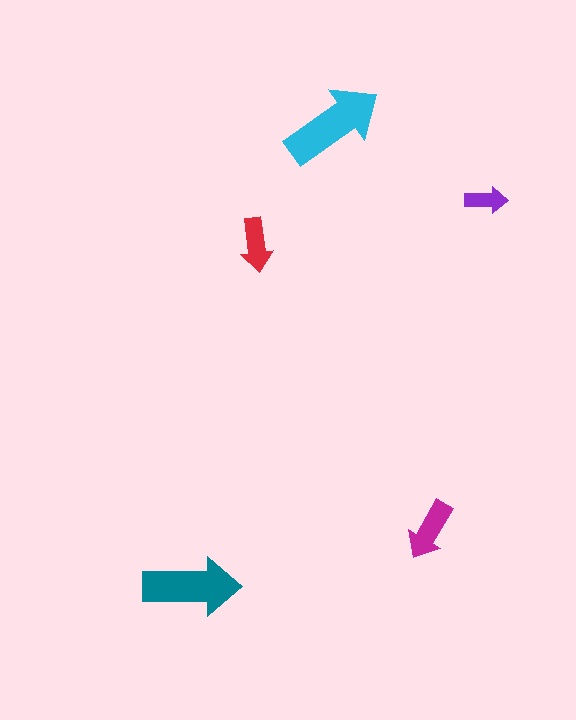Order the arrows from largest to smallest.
the cyan one, the teal one, the magenta one, the red one, the purple one.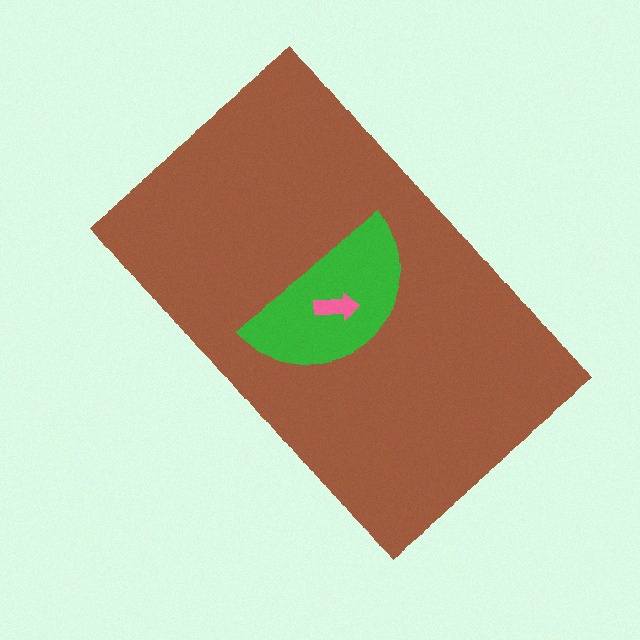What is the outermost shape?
The brown rectangle.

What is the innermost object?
The pink arrow.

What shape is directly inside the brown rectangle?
The green semicircle.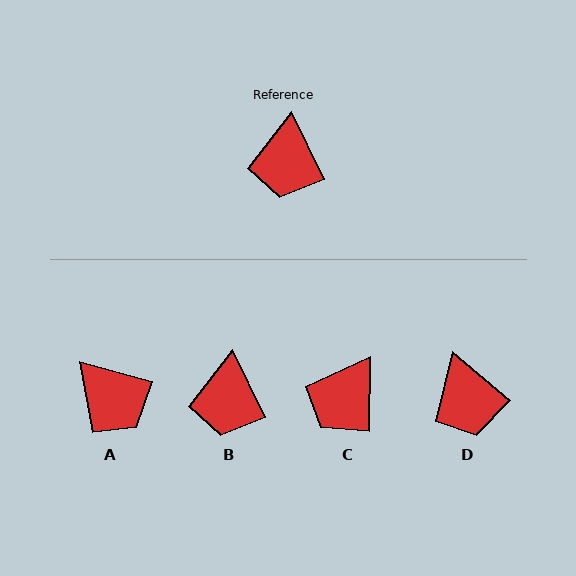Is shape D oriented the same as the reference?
No, it is off by about 24 degrees.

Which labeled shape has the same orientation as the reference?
B.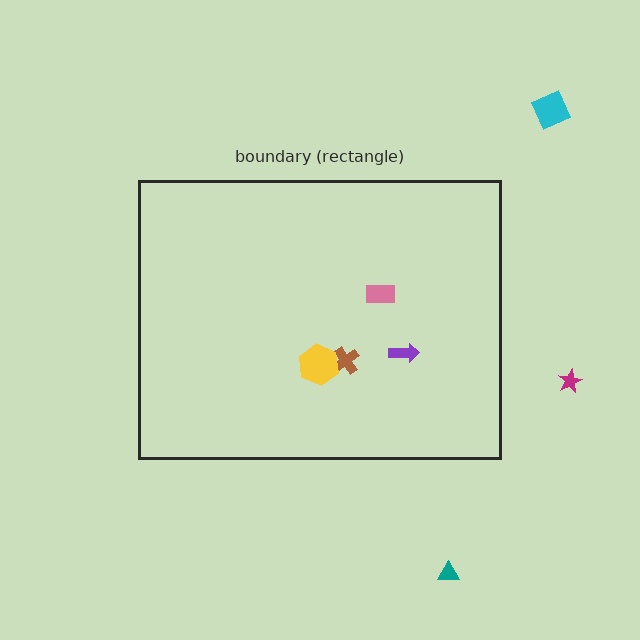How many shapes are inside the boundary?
4 inside, 3 outside.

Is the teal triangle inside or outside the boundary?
Outside.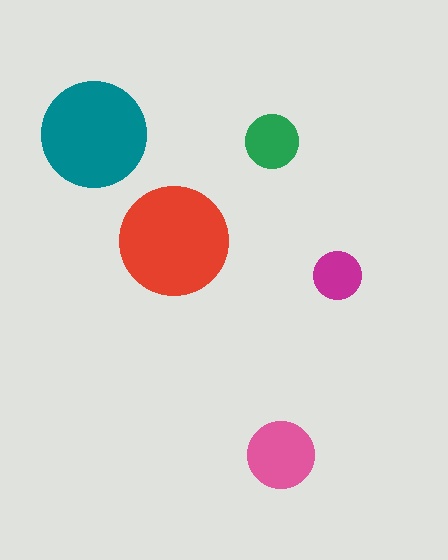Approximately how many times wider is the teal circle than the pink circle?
About 1.5 times wider.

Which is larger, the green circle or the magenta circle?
The green one.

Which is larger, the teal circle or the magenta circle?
The teal one.